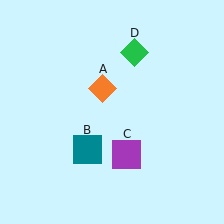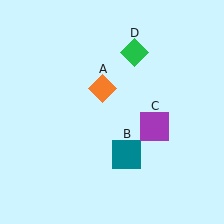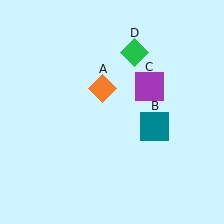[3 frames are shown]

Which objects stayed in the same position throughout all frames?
Orange diamond (object A) and green diamond (object D) remained stationary.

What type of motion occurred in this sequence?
The teal square (object B), purple square (object C) rotated counterclockwise around the center of the scene.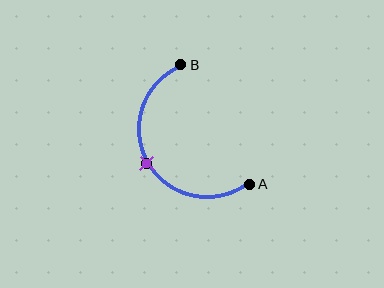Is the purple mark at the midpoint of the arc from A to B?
Yes. The purple mark lies on the arc at equal arc-length from both A and B — it is the arc midpoint.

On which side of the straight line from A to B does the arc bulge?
The arc bulges to the left of the straight line connecting A and B.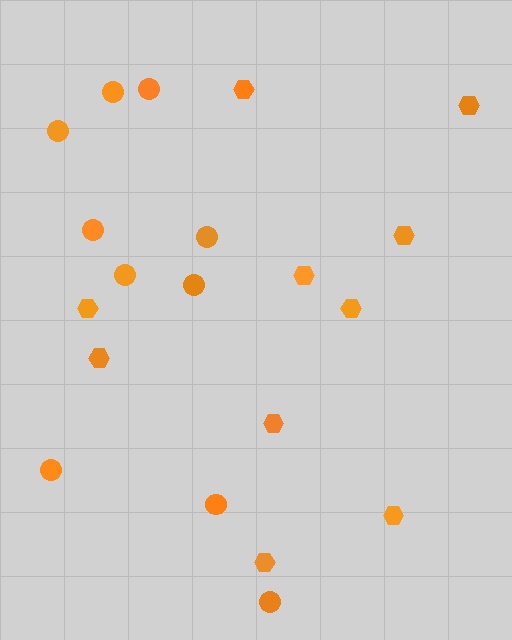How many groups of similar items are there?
There are 2 groups: one group of circles (10) and one group of hexagons (10).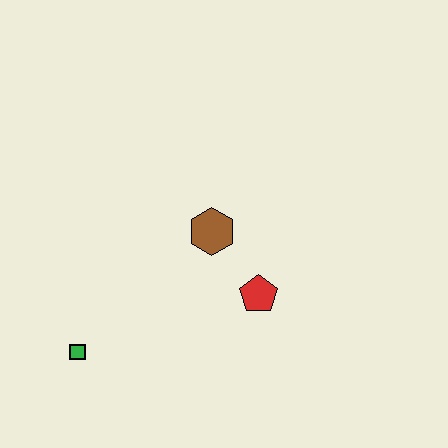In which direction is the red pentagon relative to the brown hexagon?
The red pentagon is below the brown hexagon.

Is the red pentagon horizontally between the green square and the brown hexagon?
No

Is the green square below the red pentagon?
Yes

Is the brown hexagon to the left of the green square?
No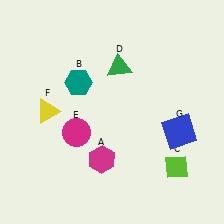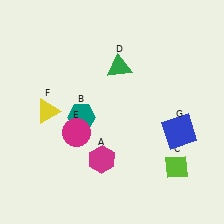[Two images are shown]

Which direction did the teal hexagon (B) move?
The teal hexagon (B) moved down.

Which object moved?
The teal hexagon (B) moved down.